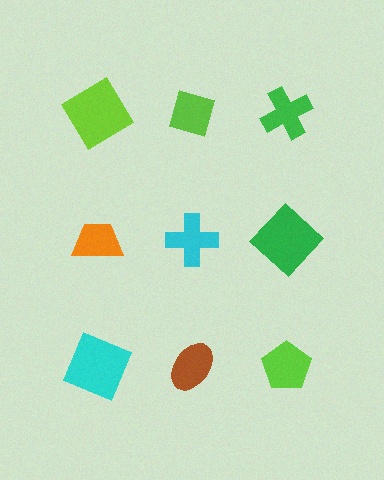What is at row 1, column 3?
A green cross.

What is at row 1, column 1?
A lime diamond.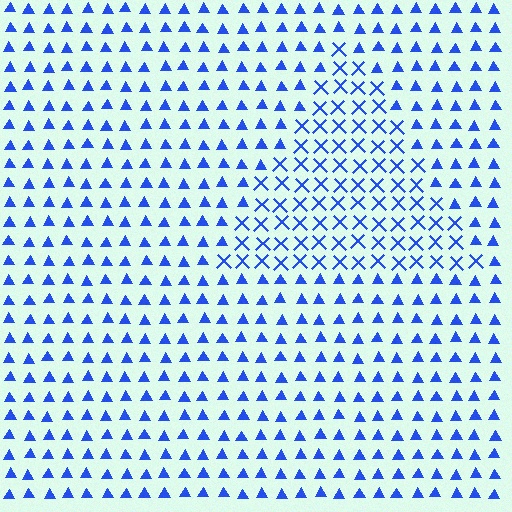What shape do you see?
I see a triangle.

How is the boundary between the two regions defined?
The boundary is defined by a change in element shape: X marks inside vs. triangles outside. All elements share the same color and spacing.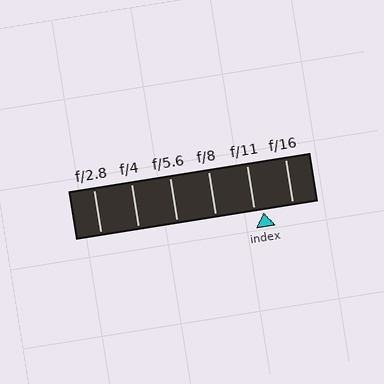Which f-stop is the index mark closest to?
The index mark is closest to f/11.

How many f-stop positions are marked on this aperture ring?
There are 6 f-stop positions marked.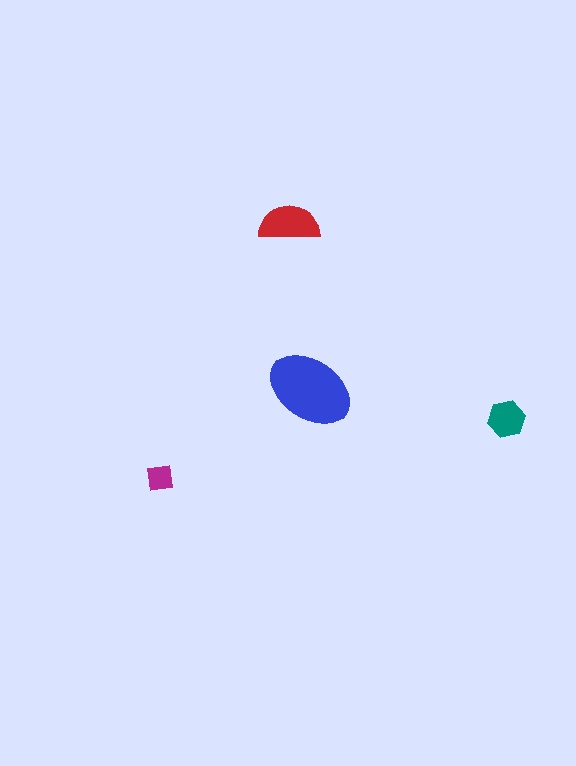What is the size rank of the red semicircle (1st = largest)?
2nd.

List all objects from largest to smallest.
The blue ellipse, the red semicircle, the teal hexagon, the magenta square.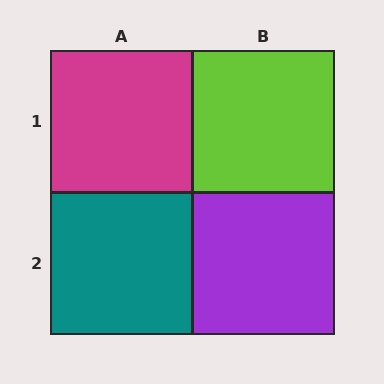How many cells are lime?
1 cell is lime.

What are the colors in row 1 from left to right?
Magenta, lime.